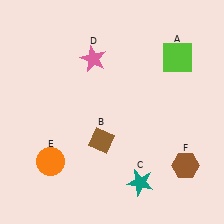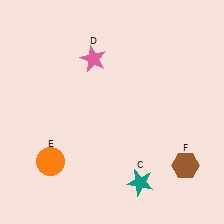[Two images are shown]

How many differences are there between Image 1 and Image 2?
There are 2 differences between the two images.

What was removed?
The lime square (A), the brown diamond (B) were removed in Image 2.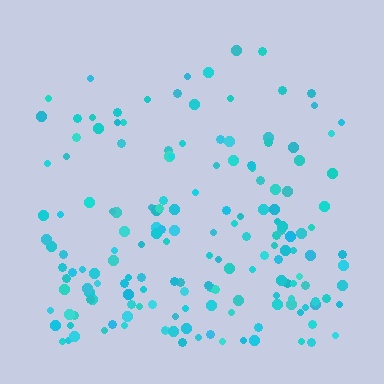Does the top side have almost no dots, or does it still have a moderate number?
Still a moderate number, just noticeably fewer than the bottom.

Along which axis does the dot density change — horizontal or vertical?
Vertical.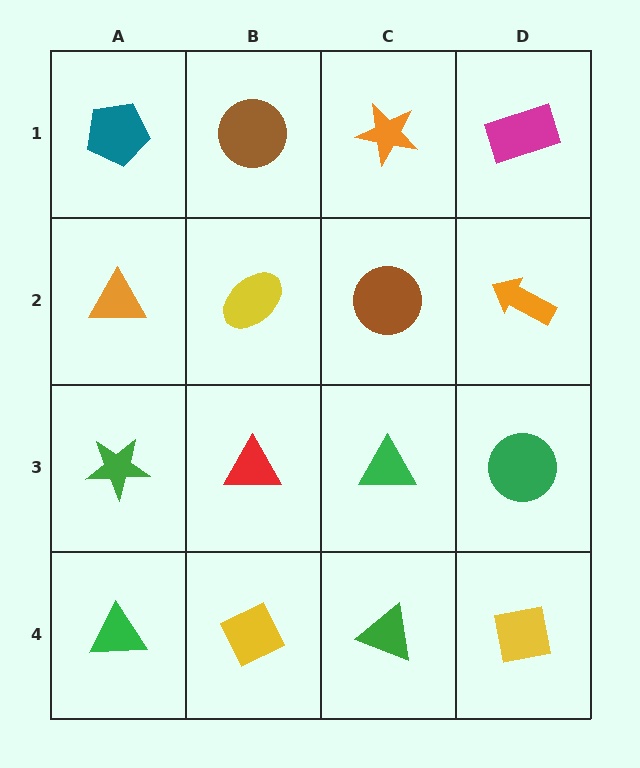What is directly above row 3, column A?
An orange triangle.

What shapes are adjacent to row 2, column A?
A teal pentagon (row 1, column A), a green star (row 3, column A), a yellow ellipse (row 2, column B).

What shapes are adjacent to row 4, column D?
A green circle (row 3, column D), a green triangle (row 4, column C).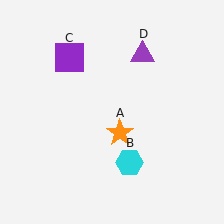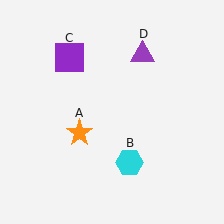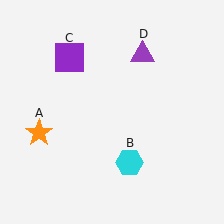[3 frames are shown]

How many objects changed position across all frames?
1 object changed position: orange star (object A).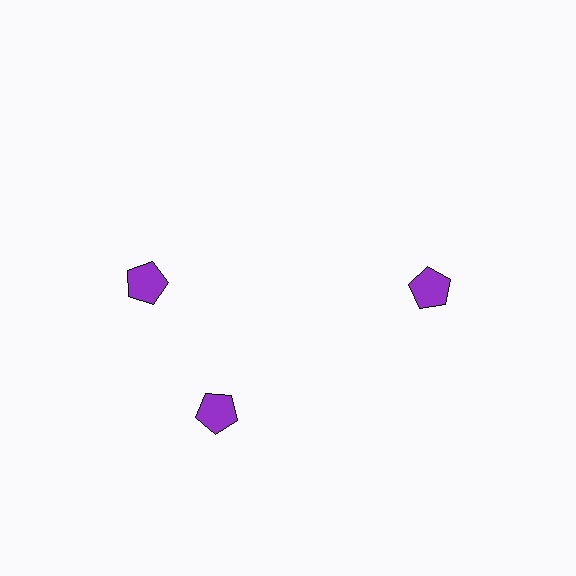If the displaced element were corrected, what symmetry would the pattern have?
It would have 3-fold rotational symmetry — the pattern would map onto itself every 120 degrees.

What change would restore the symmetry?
The symmetry would be restored by rotating it back into even spacing with its neighbors so that all 3 pentagons sit at equal angles and equal distance from the center.